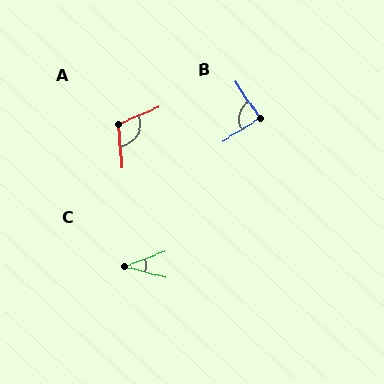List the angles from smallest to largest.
C (34°), B (87°), A (109°).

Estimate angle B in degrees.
Approximately 87 degrees.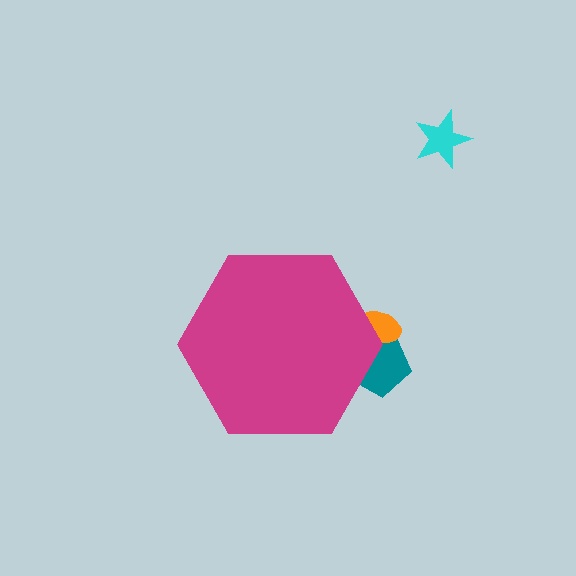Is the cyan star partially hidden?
No, the cyan star is fully visible.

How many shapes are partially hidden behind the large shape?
2 shapes are partially hidden.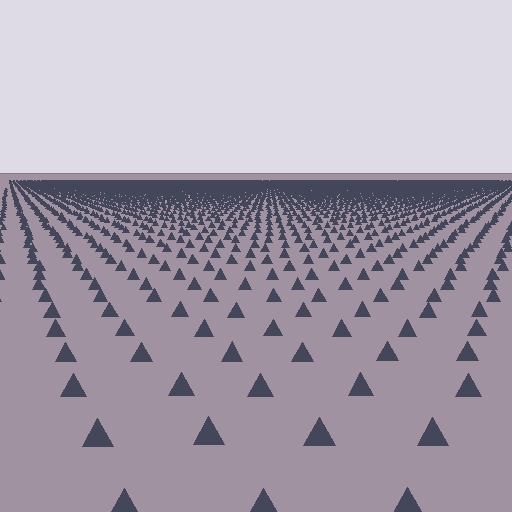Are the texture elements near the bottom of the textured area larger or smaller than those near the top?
Larger. Near the bottom, elements are closer to the viewer and appear at a bigger on-screen size.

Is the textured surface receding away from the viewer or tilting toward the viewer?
The surface is receding away from the viewer. Texture elements get smaller and denser toward the top.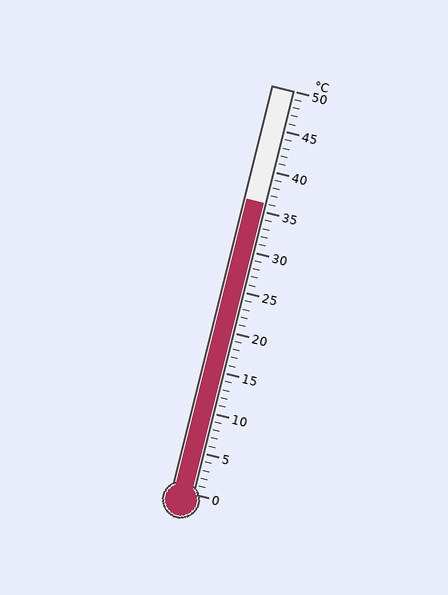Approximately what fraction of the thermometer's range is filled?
The thermometer is filled to approximately 70% of its range.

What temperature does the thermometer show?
The thermometer shows approximately 36°C.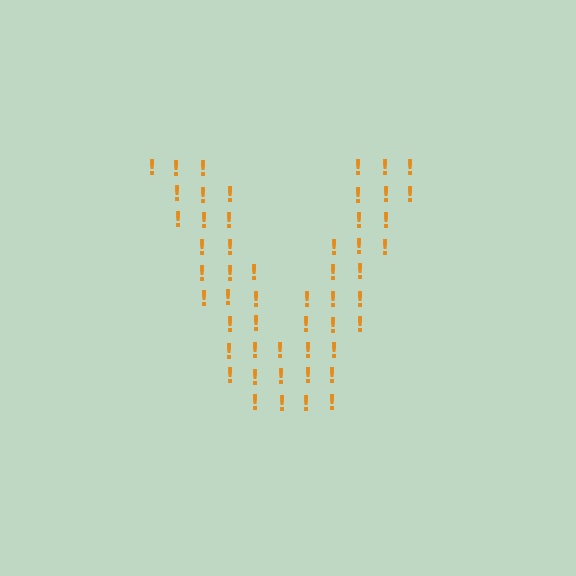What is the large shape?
The large shape is the letter V.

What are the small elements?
The small elements are exclamation marks.